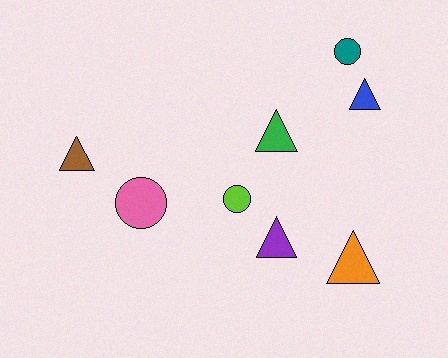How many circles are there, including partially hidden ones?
There are 3 circles.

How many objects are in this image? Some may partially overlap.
There are 8 objects.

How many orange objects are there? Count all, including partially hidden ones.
There is 1 orange object.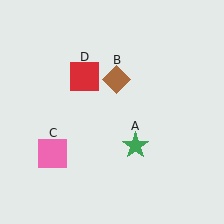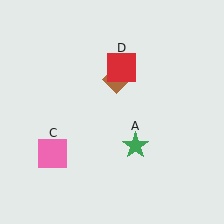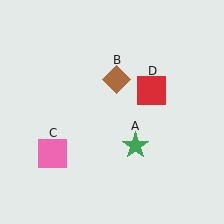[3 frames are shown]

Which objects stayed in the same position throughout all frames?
Green star (object A) and brown diamond (object B) and pink square (object C) remained stationary.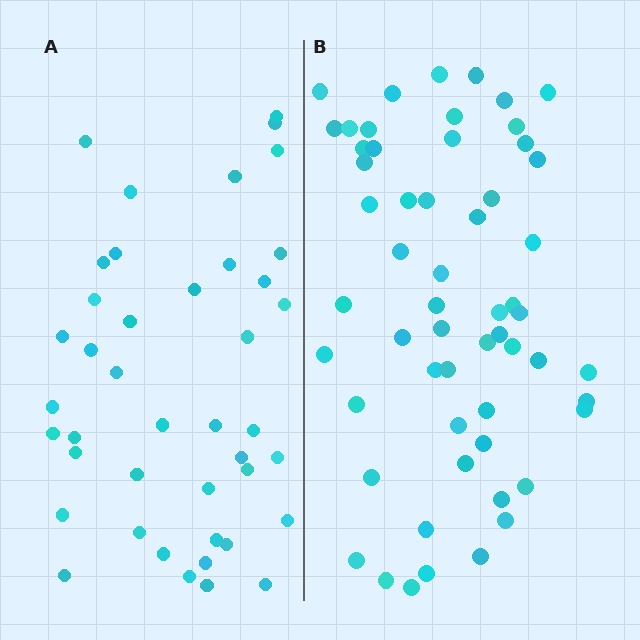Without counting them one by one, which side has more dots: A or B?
Region B (the right region) has more dots.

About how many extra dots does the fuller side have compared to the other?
Region B has approximately 15 more dots than region A.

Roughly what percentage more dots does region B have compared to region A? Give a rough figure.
About 35% more.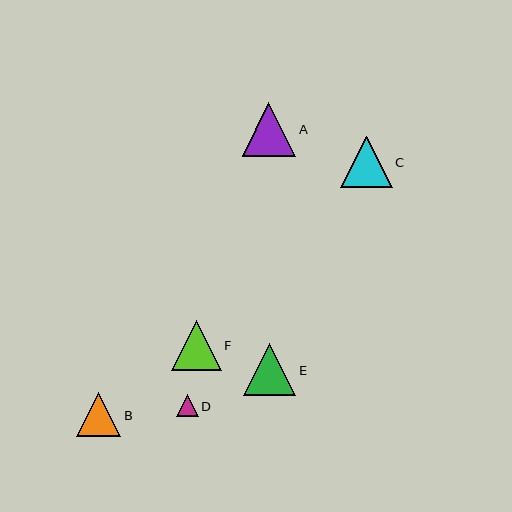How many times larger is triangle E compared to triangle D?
Triangle E is approximately 2.4 times the size of triangle D.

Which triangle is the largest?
Triangle A is the largest with a size of approximately 53 pixels.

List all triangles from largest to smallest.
From largest to smallest: A, E, C, F, B, D.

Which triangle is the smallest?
Triangle D is the smallest with a size of approximately 22 pixels.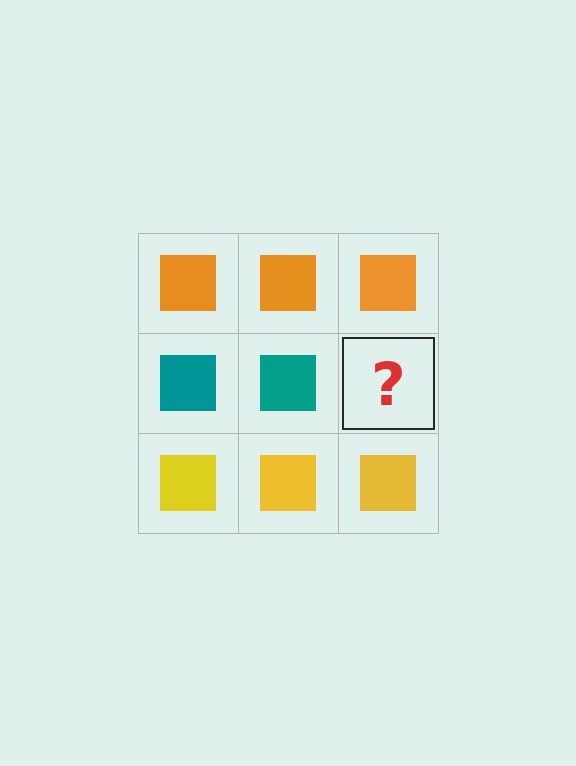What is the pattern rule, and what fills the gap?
The rule is that each row has a consistent color. The gap should be filled with a teal square.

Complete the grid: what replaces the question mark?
The question mark should be replaced with a teal square.